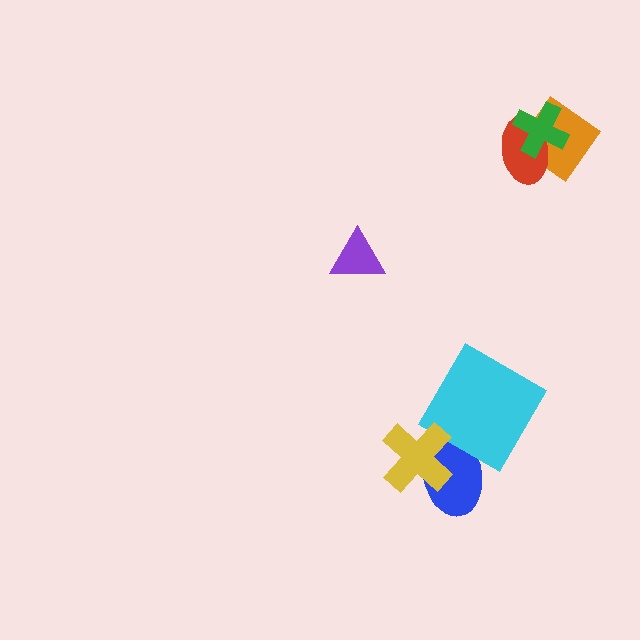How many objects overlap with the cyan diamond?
1 object overlaps with the cyan diamond.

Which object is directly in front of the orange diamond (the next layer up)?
The red ellipse is directly in front of the orange diamond.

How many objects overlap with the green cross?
2 objects overlap with the green cross.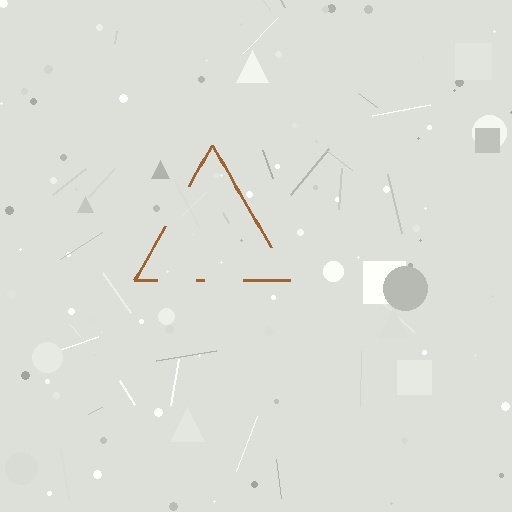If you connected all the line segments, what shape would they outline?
They would outline a triangle.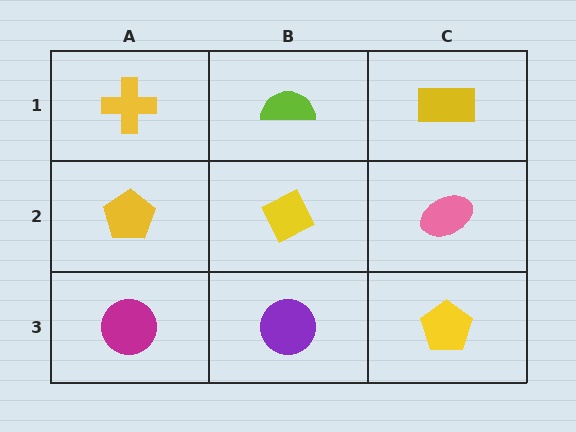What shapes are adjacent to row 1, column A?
A yellow pentagon (row 2, column A), a lime semicircle (row 1, column B).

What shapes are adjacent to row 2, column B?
A lime semicircle (row 1, column B), a purple circle (row 3, column B), a yellow pentagon (row 2, column A), a pink ellipse (row 2, column C).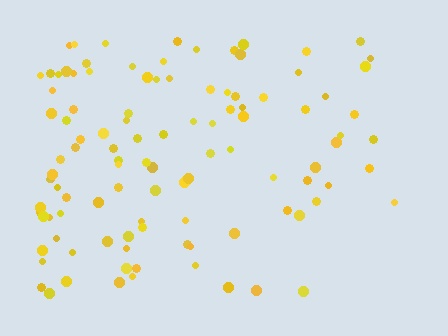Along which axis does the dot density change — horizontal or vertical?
Horizontal.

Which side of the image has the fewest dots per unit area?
The right.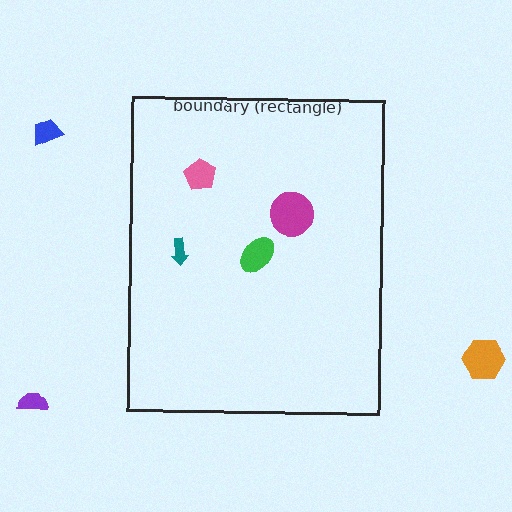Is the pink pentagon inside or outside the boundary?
Inside.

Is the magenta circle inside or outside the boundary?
Inside.